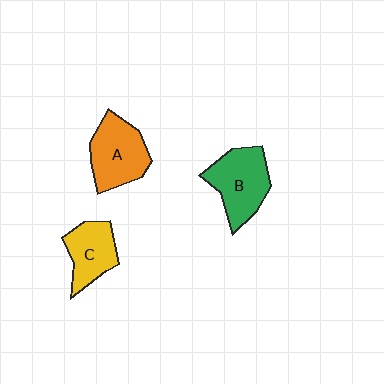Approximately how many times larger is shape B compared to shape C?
Approximately 1.3 times.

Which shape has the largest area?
Shape B (green).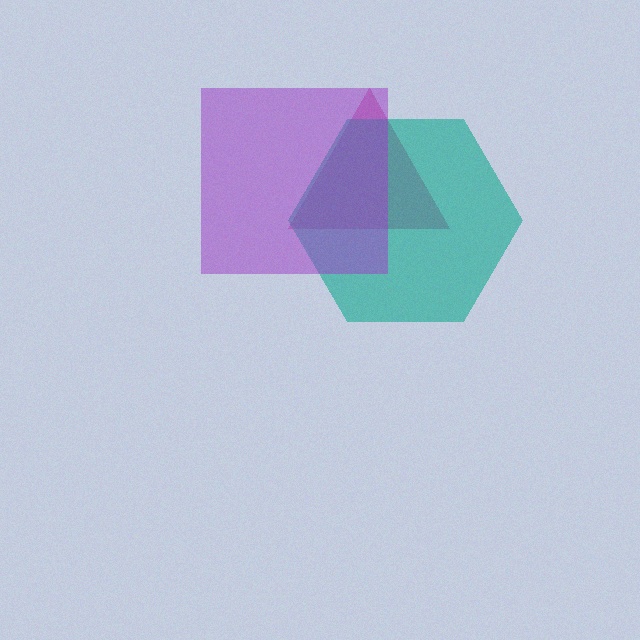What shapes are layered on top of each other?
The layered shapes are: a magenta triangle, a teal hexagon, a purple square.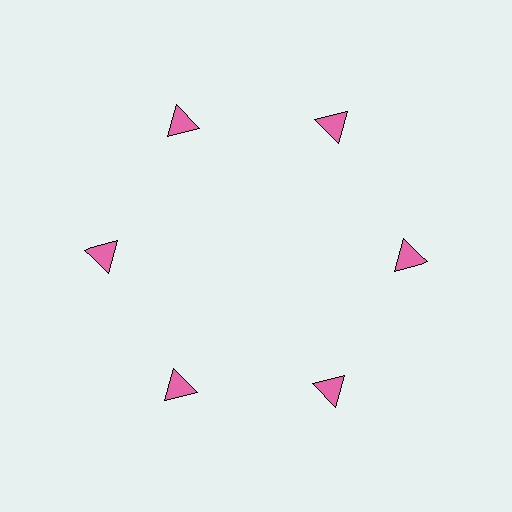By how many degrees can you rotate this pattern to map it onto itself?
The pattern maps onto itself every 60 degrees of rotation.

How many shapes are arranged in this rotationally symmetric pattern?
There are 6 shapes, arranged in 6 groups of 1.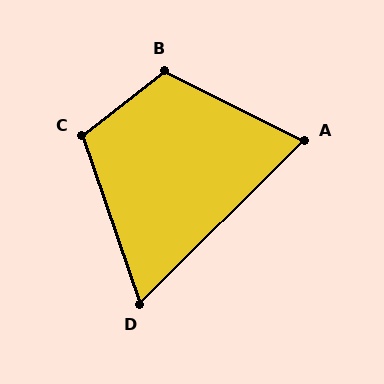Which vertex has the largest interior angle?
B, at approximately 116 degrees.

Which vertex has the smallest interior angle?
D, at approximately 64 degrees.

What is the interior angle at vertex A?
Approximately 71 degrees (acute).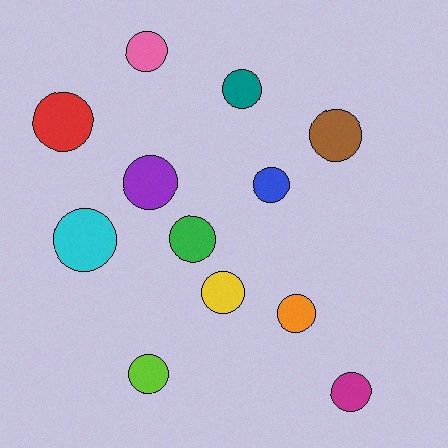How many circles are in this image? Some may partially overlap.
There are 12 circles.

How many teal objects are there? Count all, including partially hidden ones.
There is 1 teal object.